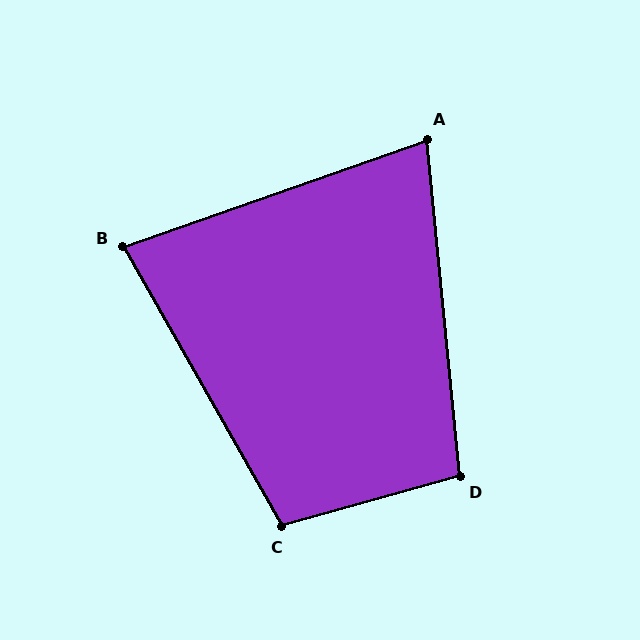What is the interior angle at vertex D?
Approximately 100 degrees (obtuse).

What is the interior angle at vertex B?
Approximately 80 degrees (acute).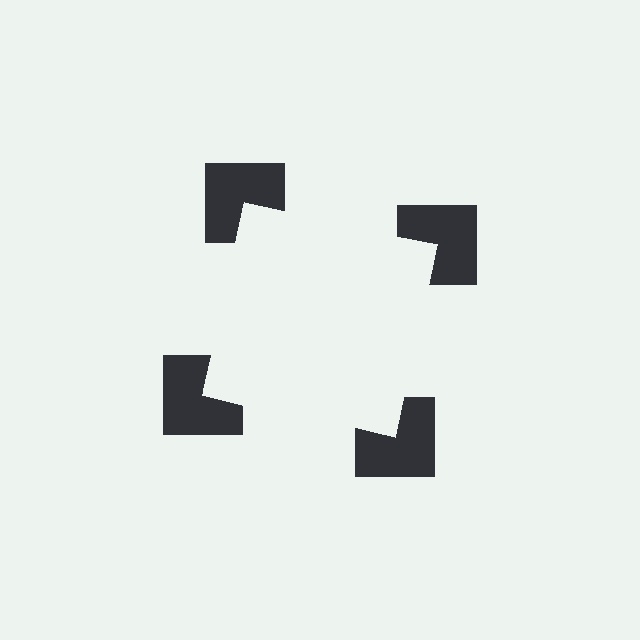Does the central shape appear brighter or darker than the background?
It typically appears slightly brighter than the background, even though no actual brightness change is drawn.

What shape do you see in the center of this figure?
An illusory square — its edges are inferred from the aligned wedge cuts in the notched squares, not physically drawn.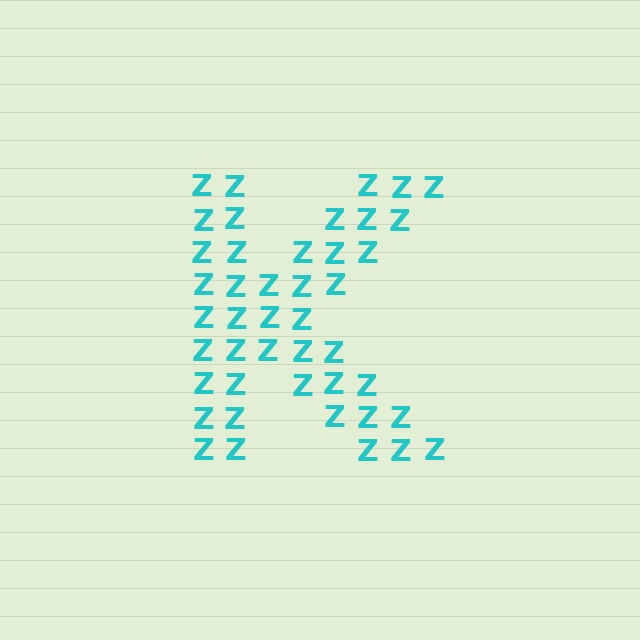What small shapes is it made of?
It is made of small letter Z's.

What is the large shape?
The large shape is the letter K.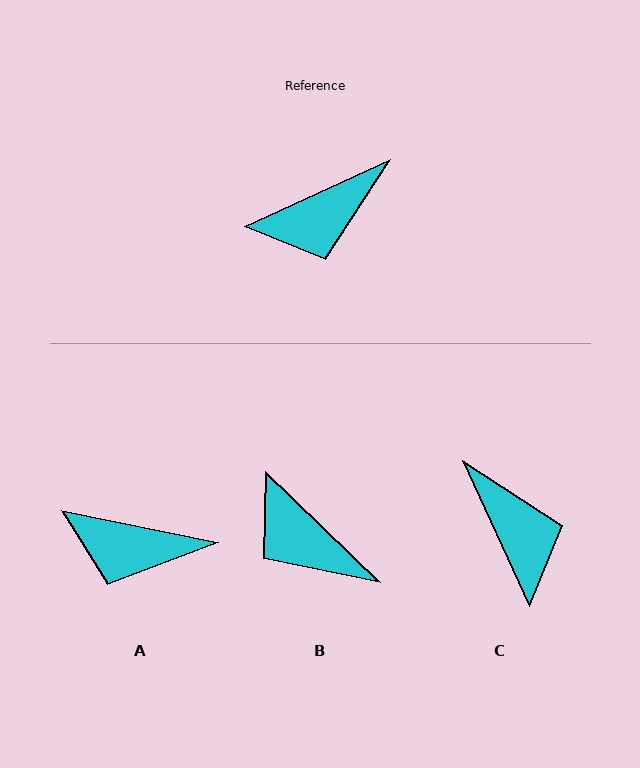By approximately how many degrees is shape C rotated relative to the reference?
Approximately 90 degrees counter-clockwise.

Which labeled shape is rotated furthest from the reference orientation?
C, about 90 degrees away.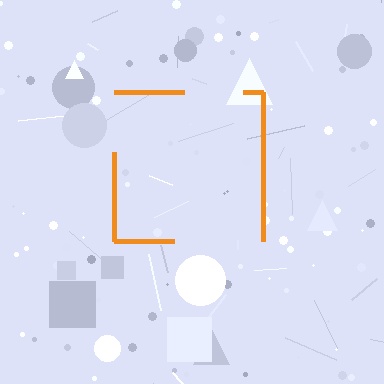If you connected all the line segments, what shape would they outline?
They would outline a square.